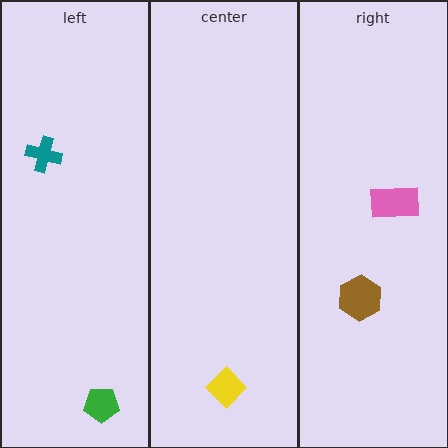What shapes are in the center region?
The yellow diamond.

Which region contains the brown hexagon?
The right region.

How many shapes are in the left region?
2.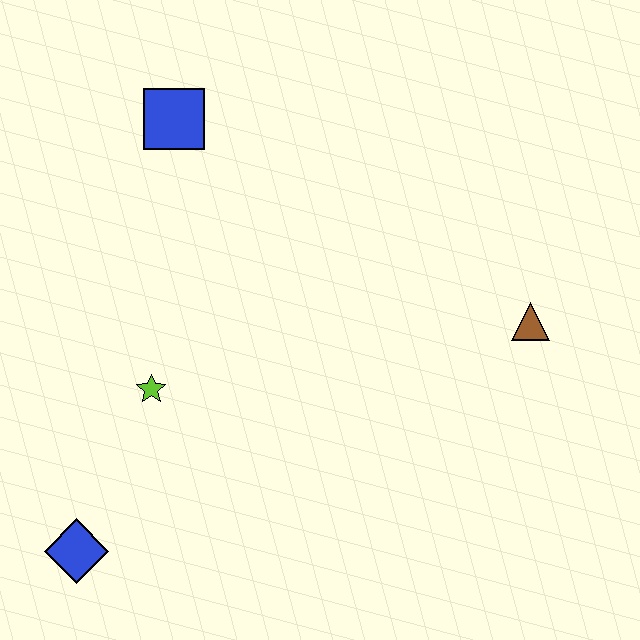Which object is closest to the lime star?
The blue diamond is closest to the lime star.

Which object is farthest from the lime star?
The brown triangle is farthest from the lime star.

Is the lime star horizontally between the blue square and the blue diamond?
Yes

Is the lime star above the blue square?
No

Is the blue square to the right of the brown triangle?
No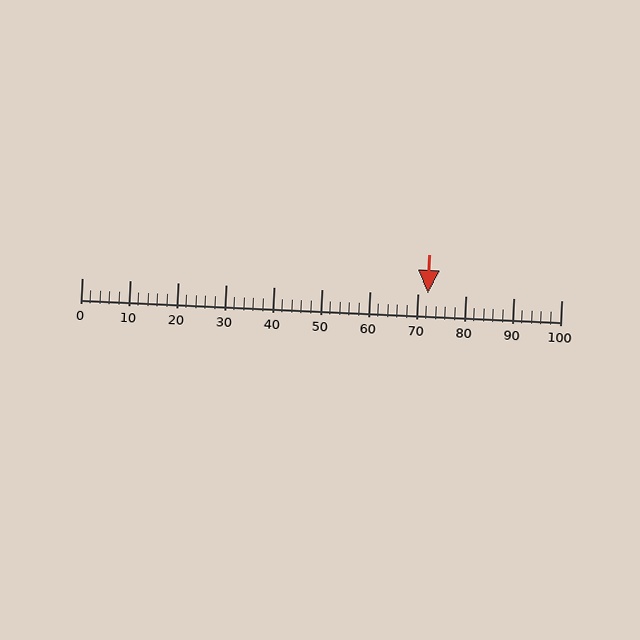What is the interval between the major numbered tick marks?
The major tick marks are spaced 10 units apart.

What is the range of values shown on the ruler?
The ruler shows values from 0 to 100.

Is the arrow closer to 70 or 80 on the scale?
The arrow is closer to 70.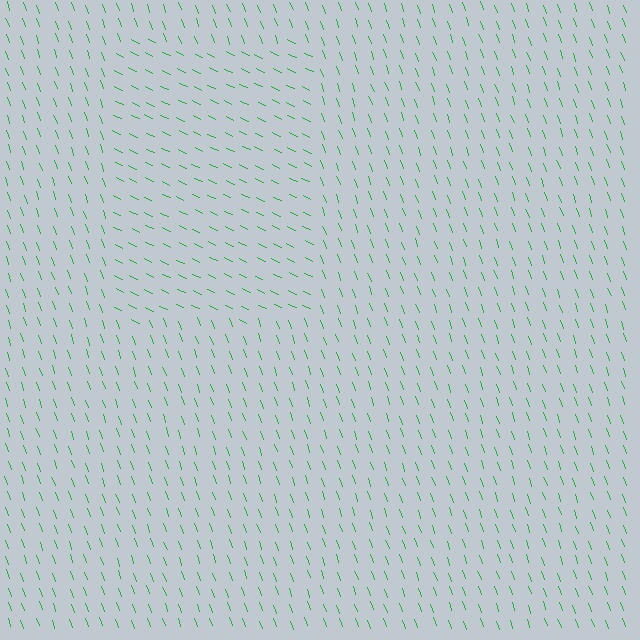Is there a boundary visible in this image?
Yes, there is a texture boundary formed by a change in line orientation.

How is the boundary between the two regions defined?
The boundary is defined purely by a change in line orientation (approximately 45 degrees difference). All lines are the same color and thickness.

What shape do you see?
I see a rectangle.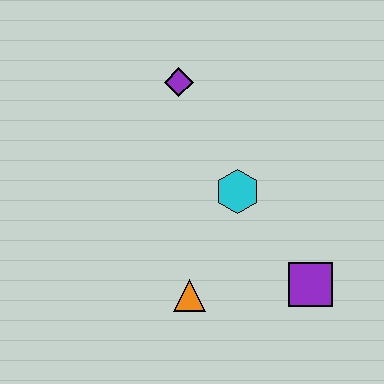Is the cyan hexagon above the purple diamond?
No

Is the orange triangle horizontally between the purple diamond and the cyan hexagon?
Yes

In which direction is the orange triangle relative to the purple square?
The orange triangle is to the left of the purple square.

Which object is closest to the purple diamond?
The cyan hexagon is closest to the purple diamond.